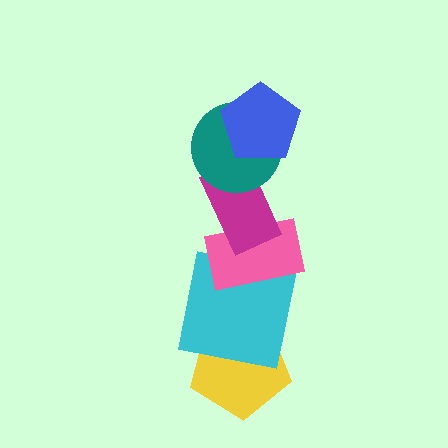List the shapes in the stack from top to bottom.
From top to bottom: the blue pentagon, the teal circle, the magenta rectangle, the pink rectangle, the cyan square, the yellow pentagon.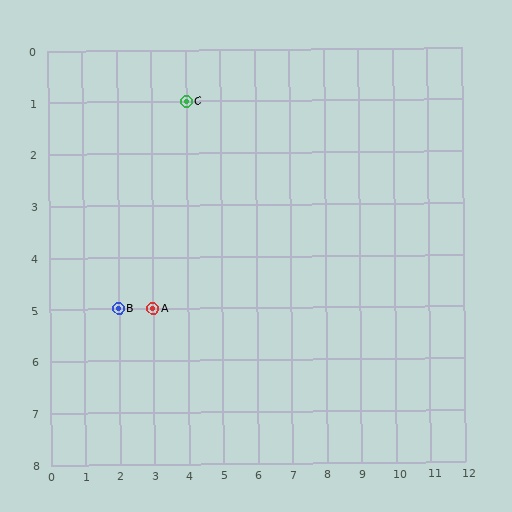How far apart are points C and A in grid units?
Points C and A are 1 column and 4 rows apart (about 4.1 grid units diagonally).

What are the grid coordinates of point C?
Point C is at grid coordinates (4, 1).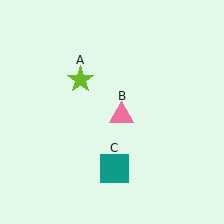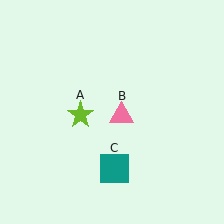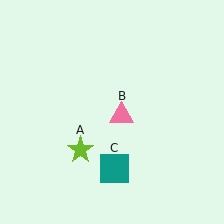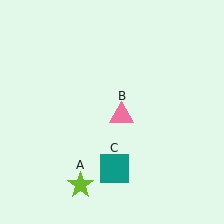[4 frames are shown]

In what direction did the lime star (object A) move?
The lime star (object A) moved down.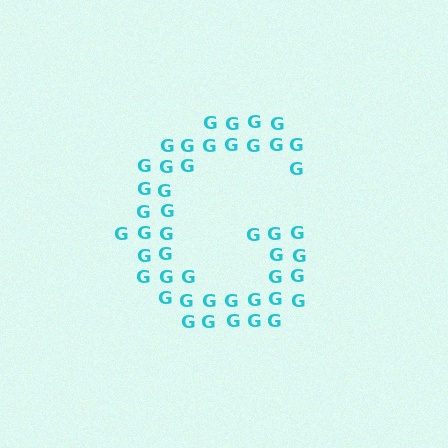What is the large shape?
The large shape is the letter G.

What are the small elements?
The small elements are letter G's.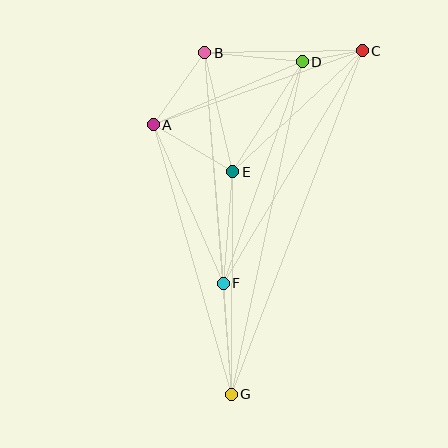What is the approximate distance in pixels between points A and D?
The distance between A and D is approximately 162 pixels.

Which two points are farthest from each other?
Points C and G are farthest from each other.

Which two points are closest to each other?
Points C and D are closest to each other.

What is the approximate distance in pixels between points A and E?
The distance between A and E is approximately 92 pixels.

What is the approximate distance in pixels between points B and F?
The distance between B and F is approximately 231 pixels.